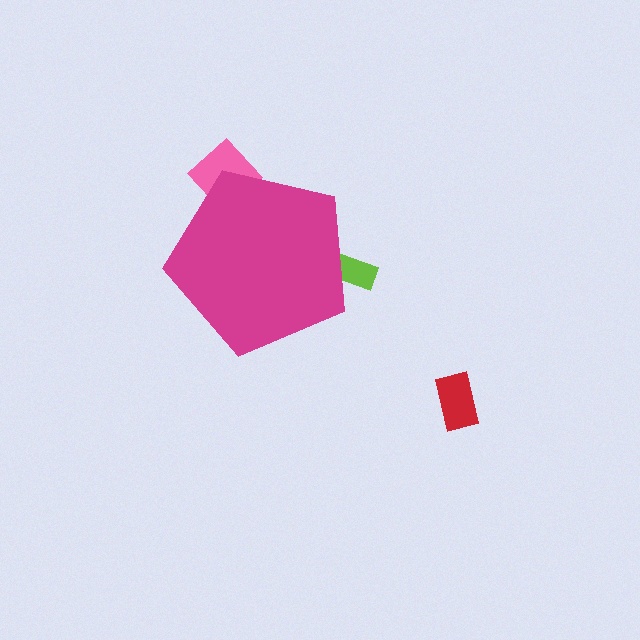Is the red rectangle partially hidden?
No, the red rectangle is fully visible.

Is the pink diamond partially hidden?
Yes, the pink diamond is partially hidden behind the magenta pentagon.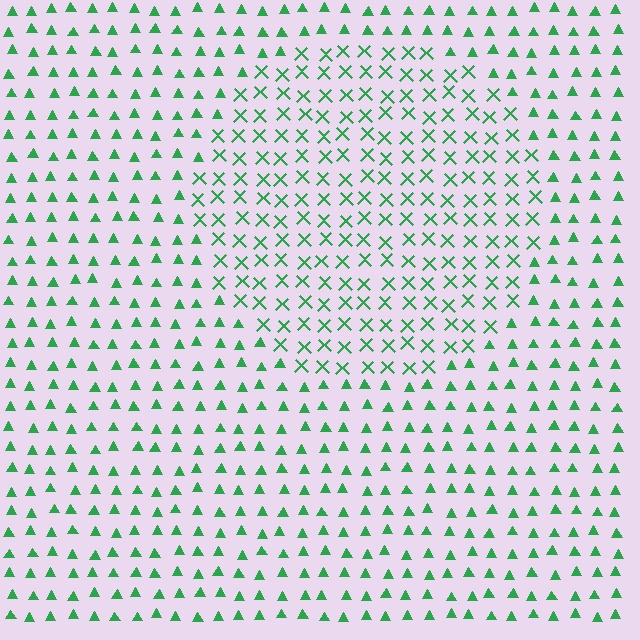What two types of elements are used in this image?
The image uses X marks inside the circle region and triangles outside it.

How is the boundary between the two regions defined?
The boundary is defined by a change in element shape: X marks inside vs. triangles outside. All elements share the same color and spacing.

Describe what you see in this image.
The image is filled with small green elements arranged in a uniform grid. A circle-shaped region contains X marks, while the surrounding area contains triangles. The boundary is defined purely by the change in element shape.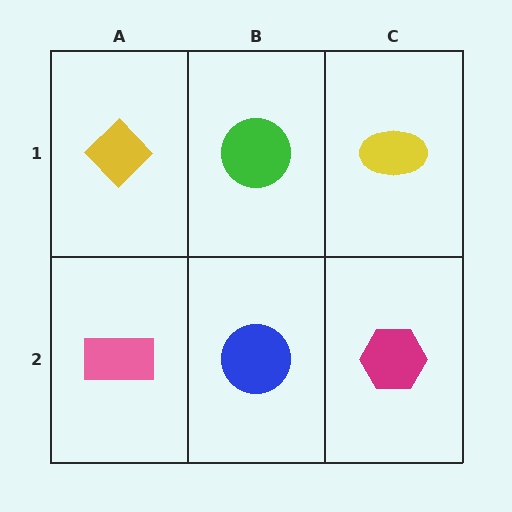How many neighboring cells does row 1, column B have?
3.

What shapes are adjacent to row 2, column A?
A yellow diamond (row 1, column A), a blue circle (row 2, column B).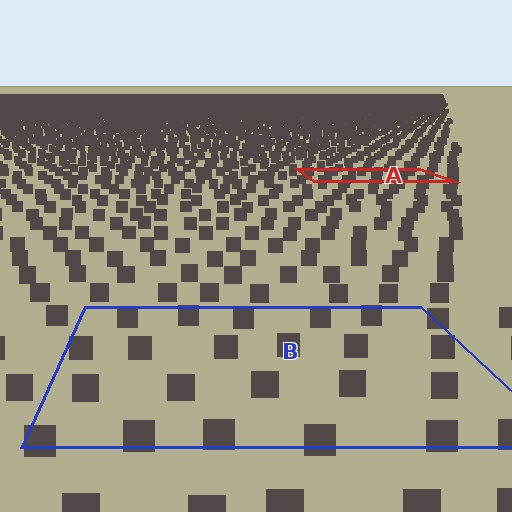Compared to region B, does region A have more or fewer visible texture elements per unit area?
Region A has more texture elements per unit area — they are packed more densely because it is farther away.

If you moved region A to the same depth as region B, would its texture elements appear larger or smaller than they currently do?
They would appear larger. At a closer depth, the same texture elements are projected at a bigger on-screen size.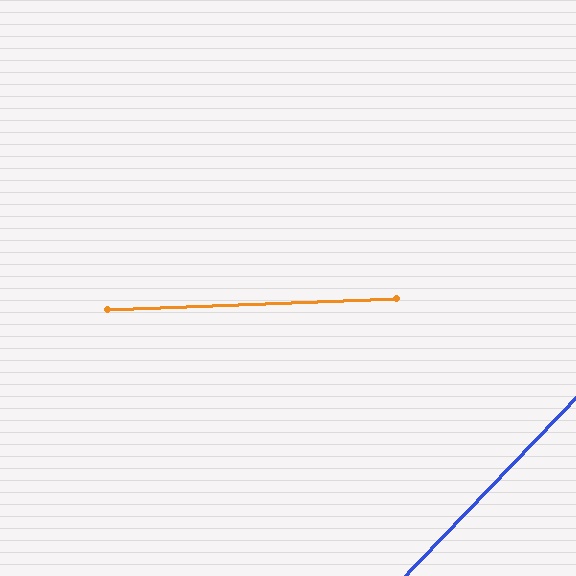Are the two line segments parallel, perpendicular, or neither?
Neither parallel nor perpendicular — they differ by about 44°.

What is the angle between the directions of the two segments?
Approximately 44 degrees.